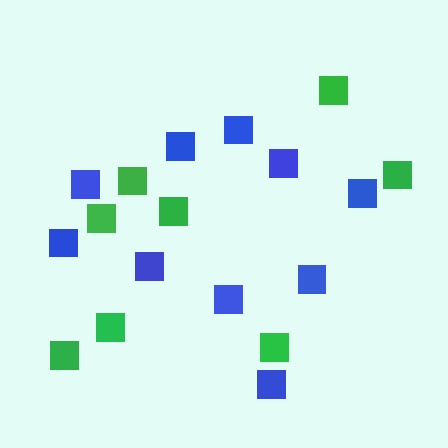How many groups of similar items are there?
There are 2 groups: one group of blue squares (10) and one group of green squares (8).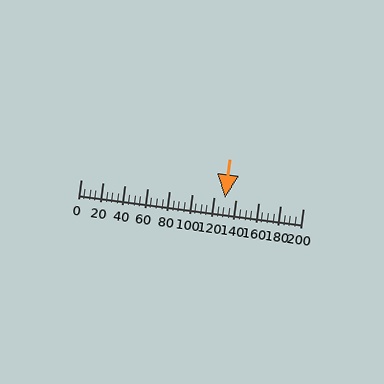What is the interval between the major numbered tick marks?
The major tick marks are spaced 20 units apart.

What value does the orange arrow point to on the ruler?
The orange arrow points to approximately 130.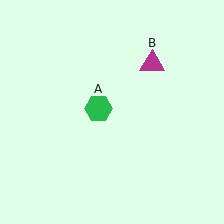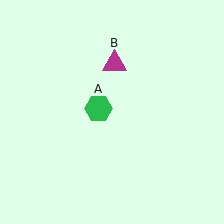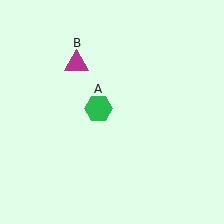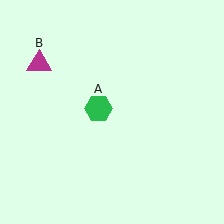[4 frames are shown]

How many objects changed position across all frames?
1 object changed position: magenta triangle (object B).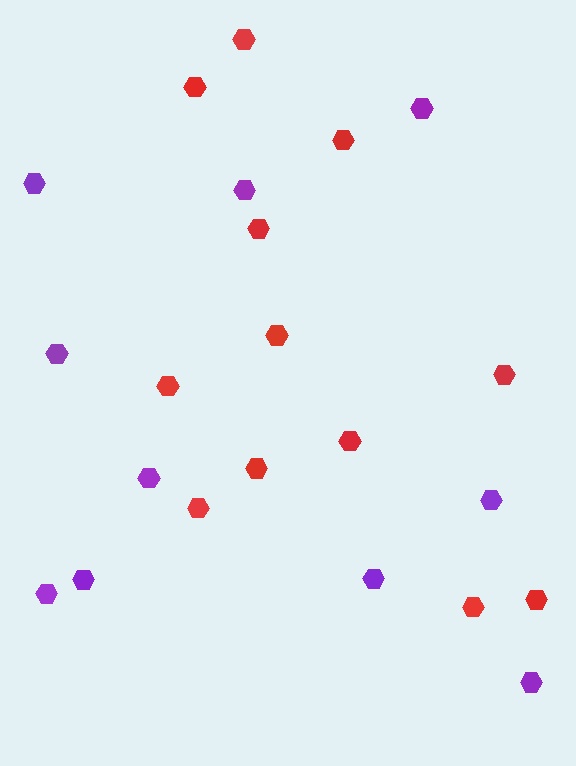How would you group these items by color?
There are 2 groups: one group of purple hexagons (10) and one group of red hexagons (12).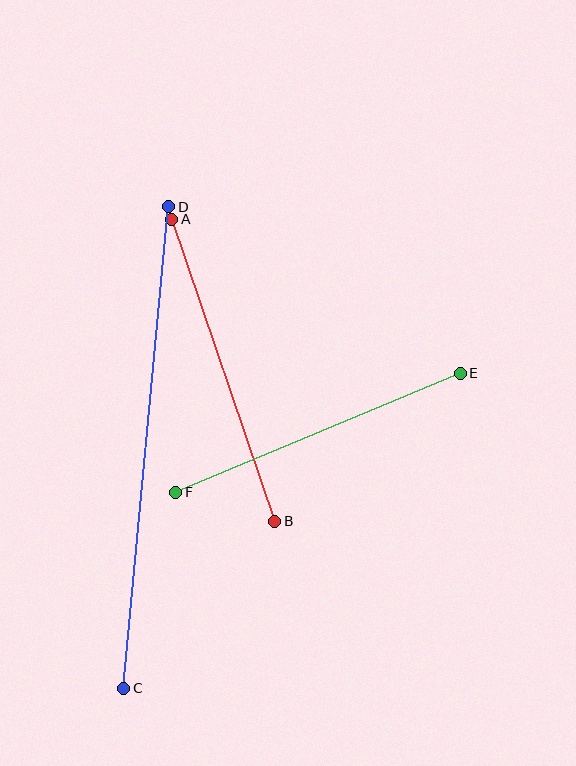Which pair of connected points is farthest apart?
Points C and D are farthest apart.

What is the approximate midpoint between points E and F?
The midpoint is at approximately (318, 433) pixels.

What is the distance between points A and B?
The distance is approximately 319 pixels.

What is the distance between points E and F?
The distance is approximately 309 pixels.